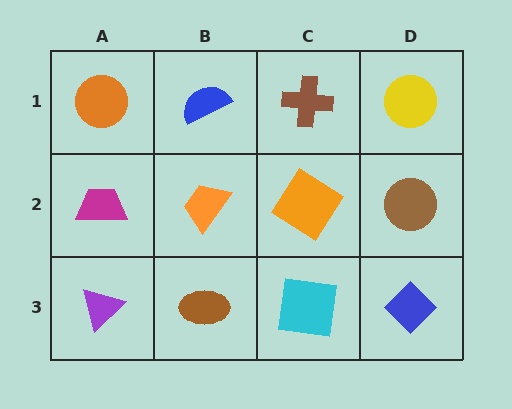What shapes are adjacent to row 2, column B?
A blue semicircle (row 1, column B), a brown ellipse (row 3, column B), a magenta trapezoid (row 2, column A), an orange diamond (row 2, column C).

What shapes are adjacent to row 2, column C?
A brown cross (row 1, column C), a cyan square (row 3, column C), an orange trapezoid (row 2, column B), a brown circle (row 2, column D).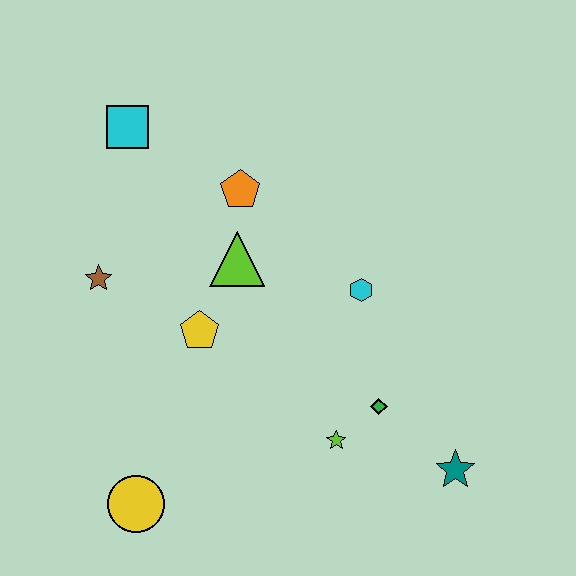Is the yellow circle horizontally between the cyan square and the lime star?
Yes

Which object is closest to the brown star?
The yellow pentagon is closest to the brown star.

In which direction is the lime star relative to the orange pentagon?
The lime star is below the orange pentagon.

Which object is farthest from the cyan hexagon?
The yellow circle is farthest from the cyan hexagon.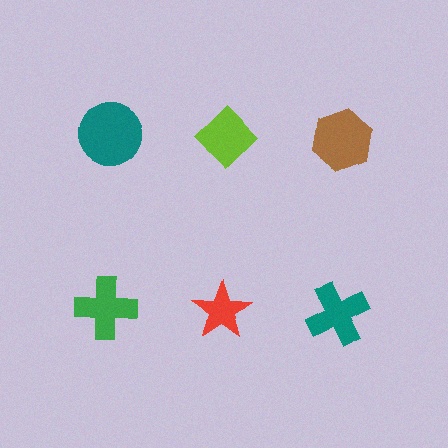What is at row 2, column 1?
A green cross.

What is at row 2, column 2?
A red star.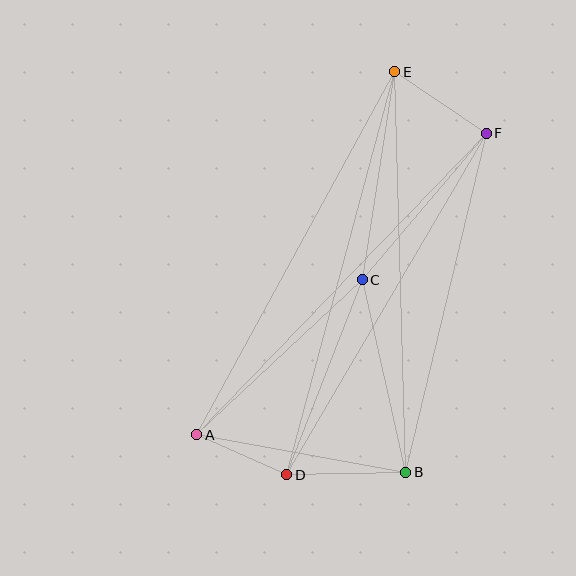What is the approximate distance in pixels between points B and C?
The distance between B and C is approximately 197 pixels.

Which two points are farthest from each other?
Points A and F are farthest from each other.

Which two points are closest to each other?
Points A and D are closest to each other.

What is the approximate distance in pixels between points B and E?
The distance between B and E is approximately 401 pixels.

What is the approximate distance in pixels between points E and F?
The distance between E and F is approximately 110 pixels.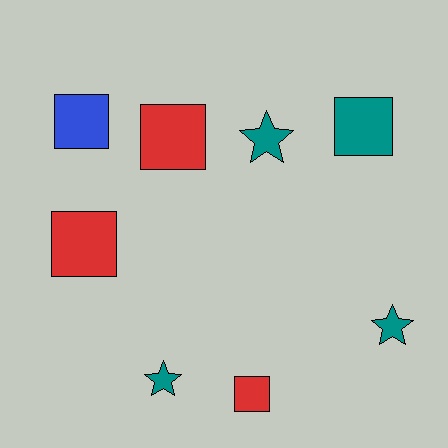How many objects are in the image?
There are 8 objects.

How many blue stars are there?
There are no blue stars.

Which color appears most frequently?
Teal, with 4 objects.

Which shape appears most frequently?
Square, with 5 objects.